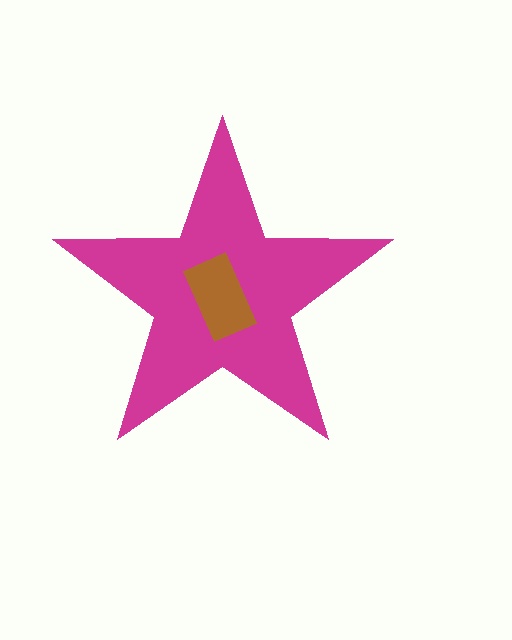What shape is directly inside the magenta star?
The brown rectangle.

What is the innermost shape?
The brown rectangle.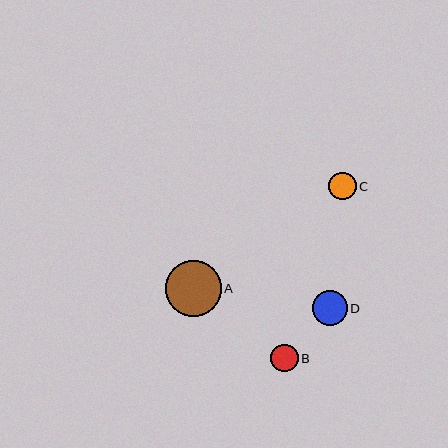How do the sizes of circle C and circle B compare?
Circle C and circle B are approximately the same size.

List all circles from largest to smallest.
From largest to smallest: A, D, C, B.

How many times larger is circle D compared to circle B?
Circle D is approximately 1.3 times the size of circle B.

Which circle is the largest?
Circle A is the largest with a size of approximately 55 pixels.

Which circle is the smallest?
Circle B is the smallest with a size of approximately 27 pixels.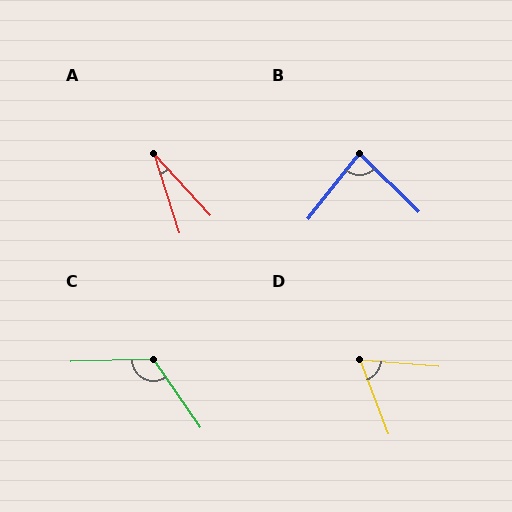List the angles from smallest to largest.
A (25°), D (64°), B (83°), C (123°).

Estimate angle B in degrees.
Approximately 83 degrees.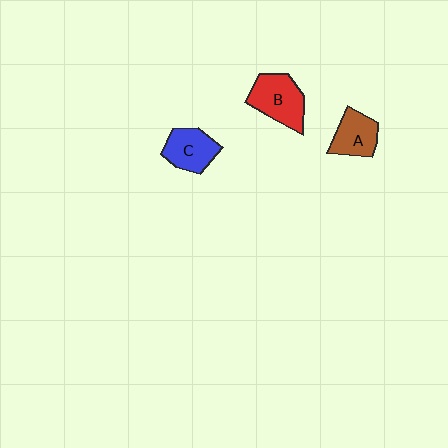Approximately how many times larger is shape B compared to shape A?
Approximately 1.3 times.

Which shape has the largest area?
Shape B (red).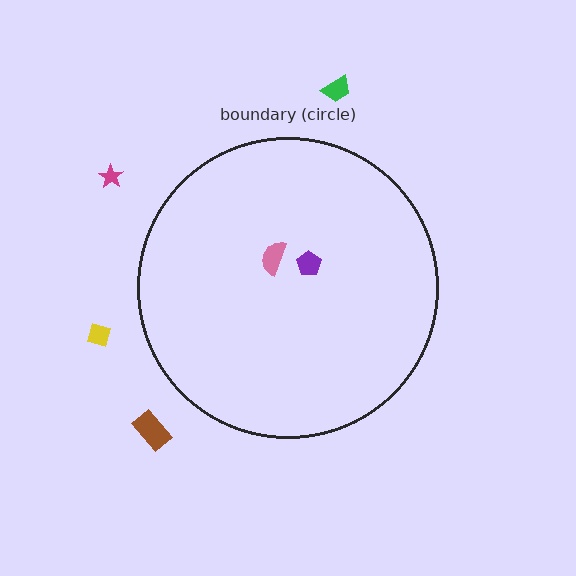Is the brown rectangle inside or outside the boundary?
Outside.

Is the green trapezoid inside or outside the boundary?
Outside.